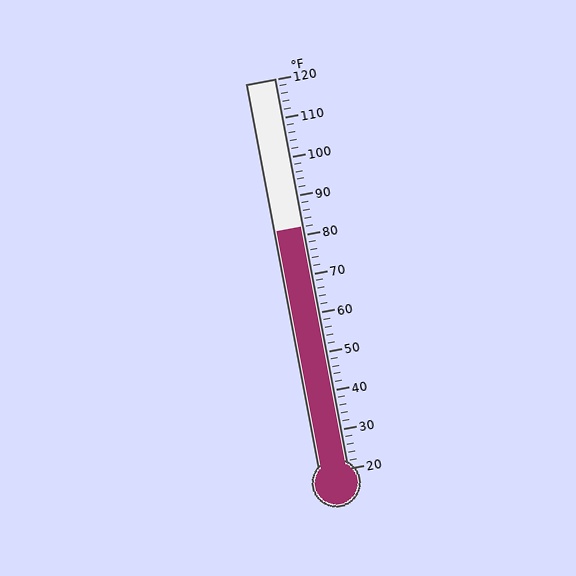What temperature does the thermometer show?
The thermometer shows approximately 82°F.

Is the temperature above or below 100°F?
The temperature is below 100°F.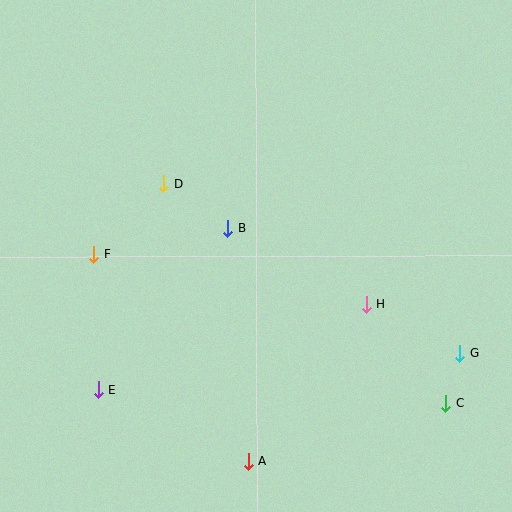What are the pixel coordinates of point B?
Point B is at (228, 228).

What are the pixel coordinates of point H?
Point H is at (366, 304).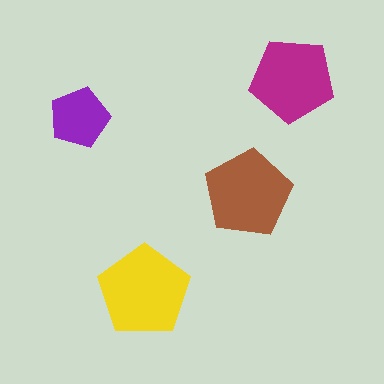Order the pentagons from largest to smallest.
the yellow one, the brown one, the magenta one, the purple one.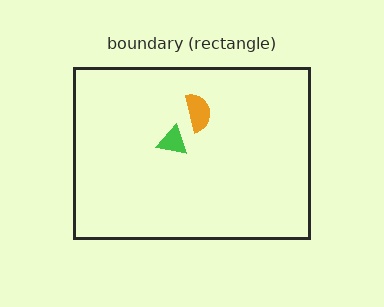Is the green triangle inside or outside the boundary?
Inside.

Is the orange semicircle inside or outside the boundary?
Inside.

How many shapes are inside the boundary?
2 inside, 0 outside.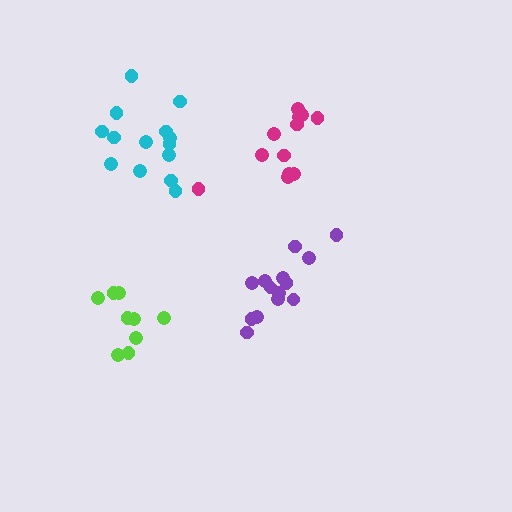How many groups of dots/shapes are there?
There are 4 groups.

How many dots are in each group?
Group 1: 9 dots, Group 2: 14 dots, Group 3: 14 dots, Group 4: 12 dots (49 total).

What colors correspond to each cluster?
The clusters are colored: lime, cyan, purple, magenta.